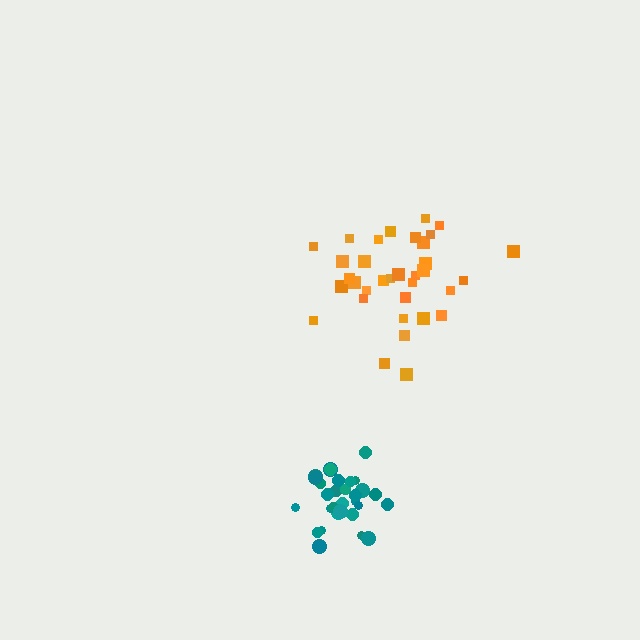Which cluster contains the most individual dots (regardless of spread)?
Orange (34).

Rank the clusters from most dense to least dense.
teal, orange.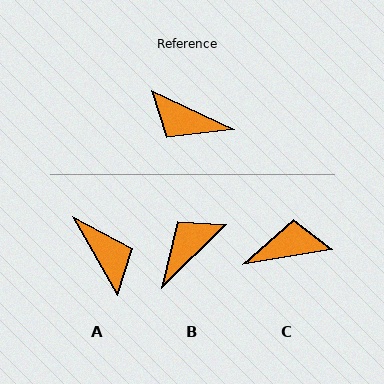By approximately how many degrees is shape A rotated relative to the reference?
Approximately 145 degrees counter-clockwise.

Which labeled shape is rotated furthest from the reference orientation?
A, about 145 degrees away.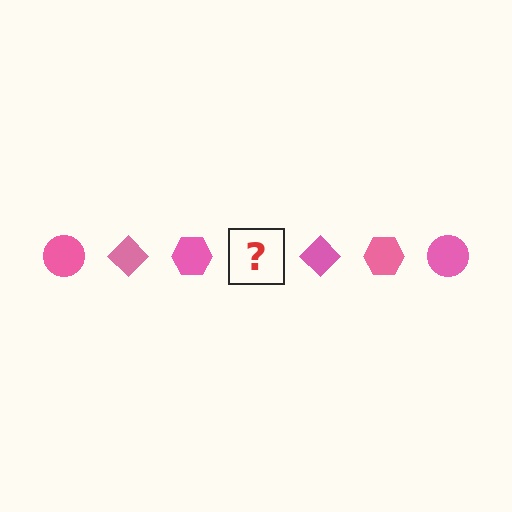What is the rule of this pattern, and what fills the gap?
The rule is that the pattern cycles through circle, diamond, hexagon shapes in pink. The gap should be filled with a pink circle.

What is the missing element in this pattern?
The missing element is a pink circle.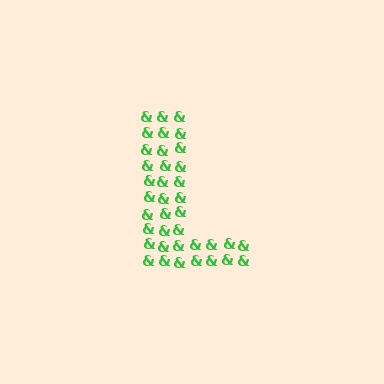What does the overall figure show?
The overall figure shows the letter L.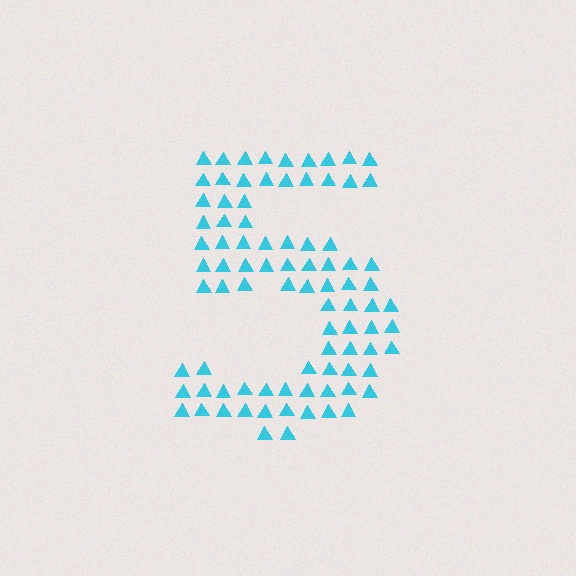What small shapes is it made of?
It is made of small triangles.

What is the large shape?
The large shape is the digit 5.